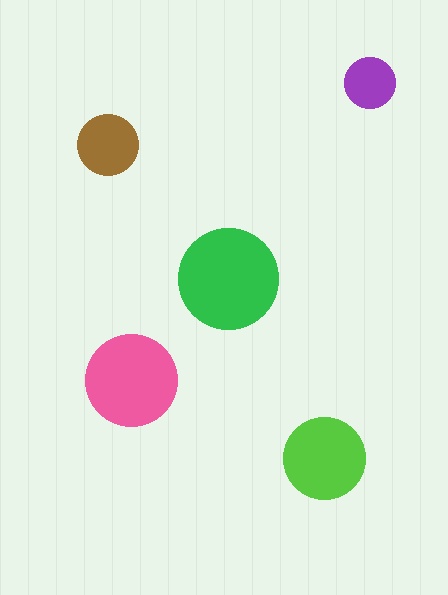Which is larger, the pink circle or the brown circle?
The pink one.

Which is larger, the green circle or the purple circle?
The green one.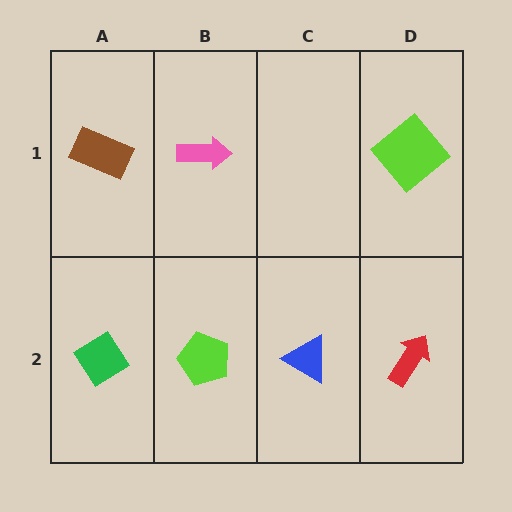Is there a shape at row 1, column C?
No, that cell is empty.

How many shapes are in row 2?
4 shapes.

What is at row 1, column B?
A pink arrow.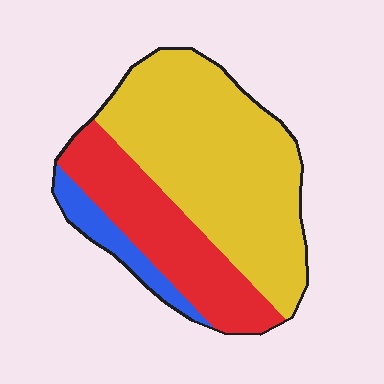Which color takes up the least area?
Blue, at roughly 10%.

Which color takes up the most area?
Yellow, at roughly 60%.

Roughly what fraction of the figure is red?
Red covers 30% of the figure.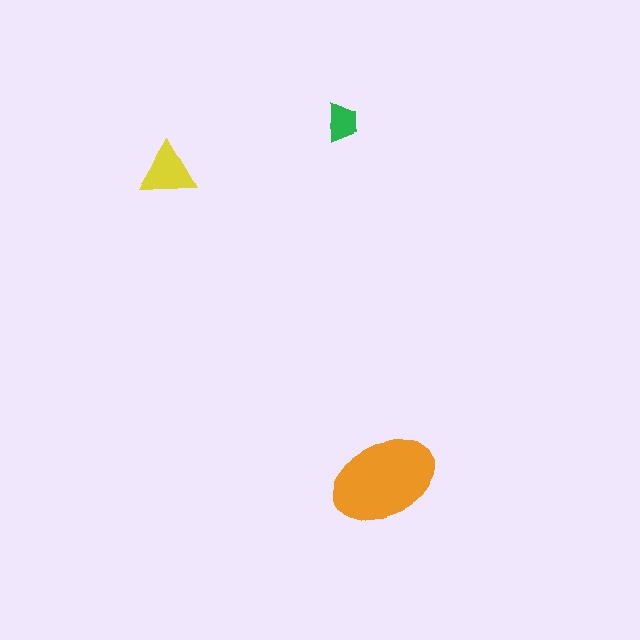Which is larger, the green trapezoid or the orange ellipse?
The orange ellipse.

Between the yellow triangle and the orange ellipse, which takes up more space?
The orange ellipse.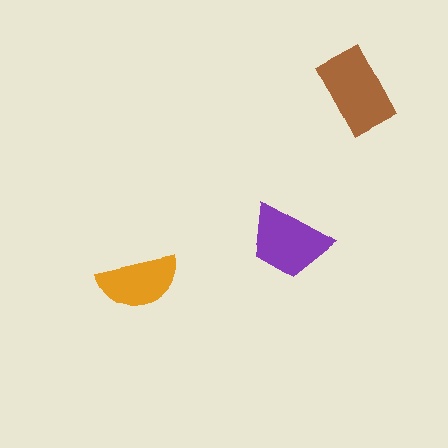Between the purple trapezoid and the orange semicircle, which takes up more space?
The purple trapezoid.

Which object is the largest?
The brown rectangle.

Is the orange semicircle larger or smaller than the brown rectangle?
Smaller.